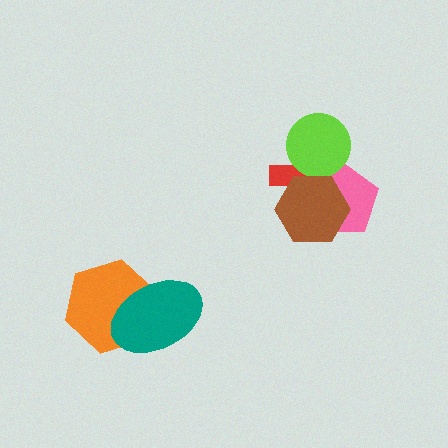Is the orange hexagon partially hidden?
Yes, it is partially covered by another shape.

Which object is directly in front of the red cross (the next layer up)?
The pink pentagon is directly in front of the red cross.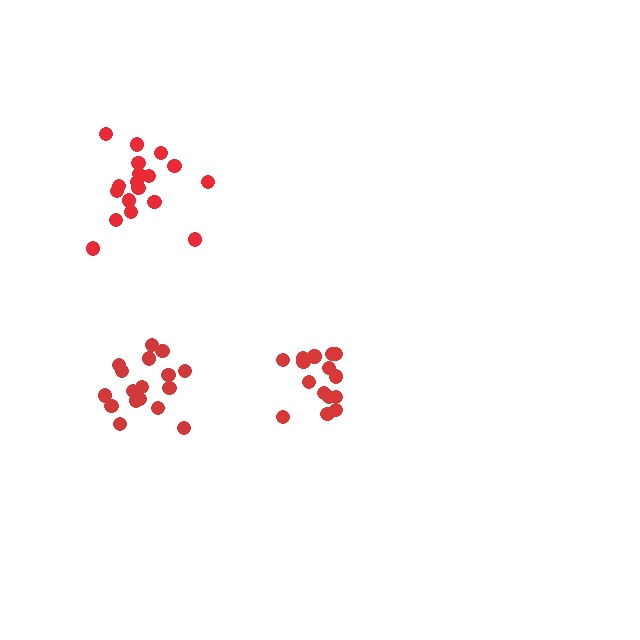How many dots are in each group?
Group 1: 18 dots, Group 2: 16 dots, Group 3: 17 dots (51 total).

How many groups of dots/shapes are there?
There are 3 groups.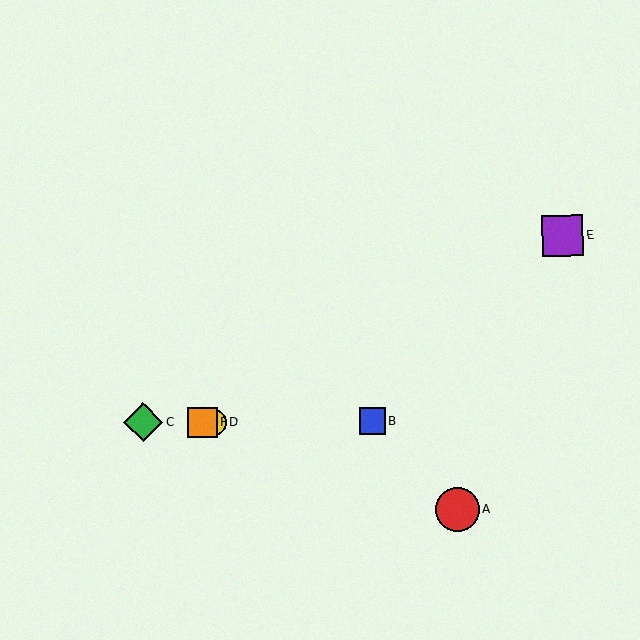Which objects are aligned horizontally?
Objects B, C, D, F are aligned horizontally.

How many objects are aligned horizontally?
4 objects (B, C, D, F) are aligned horizontally.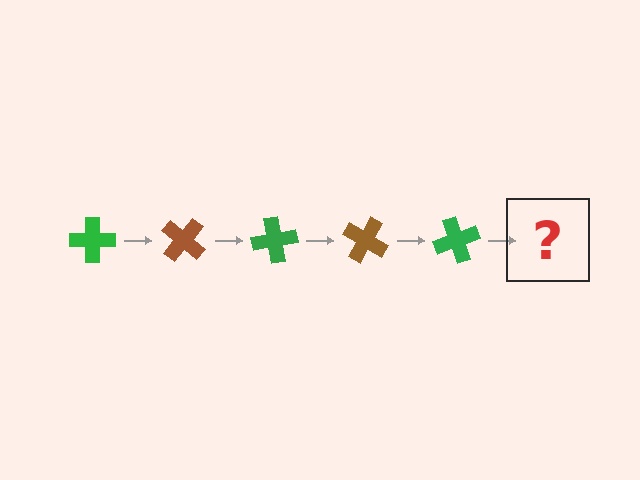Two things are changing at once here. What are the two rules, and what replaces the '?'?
The two rules are that it rotates 40 degrees each step and the color cycles through green and brown. The '?' should be a brown cross, rotated 200 degrees from the start.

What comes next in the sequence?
The next element should be a brown cross, rotated 200 degrees from the start.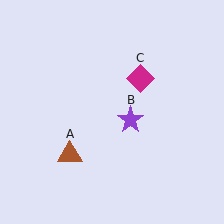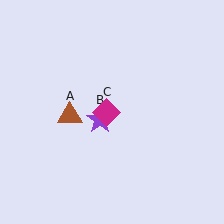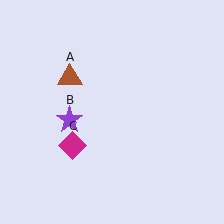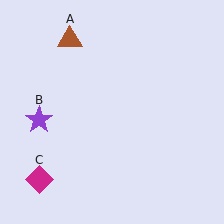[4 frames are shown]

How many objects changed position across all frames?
3 objects changed position: brown triangle (object A), purple star (object B), magenta diamond (object C).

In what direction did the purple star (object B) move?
The purple star (object B) moved left.